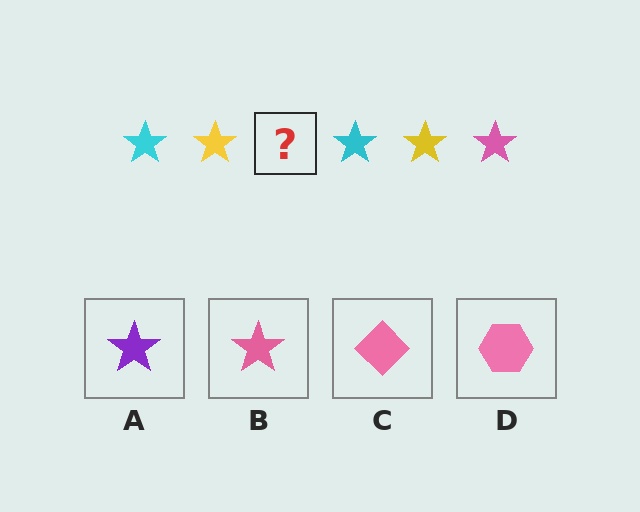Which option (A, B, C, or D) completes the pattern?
B.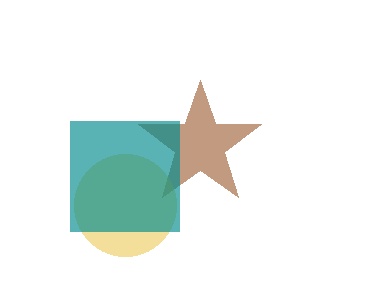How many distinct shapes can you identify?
There are 3 distinct shapes: a brown star, a yellow circle, a teal square.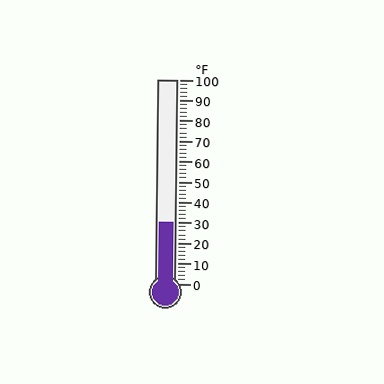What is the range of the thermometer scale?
The thermometer scale ranges from 0°F to 100°F.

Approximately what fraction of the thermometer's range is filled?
The thermometer is filled to approximately 30% of its range.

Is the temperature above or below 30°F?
The temperature is at 30°F.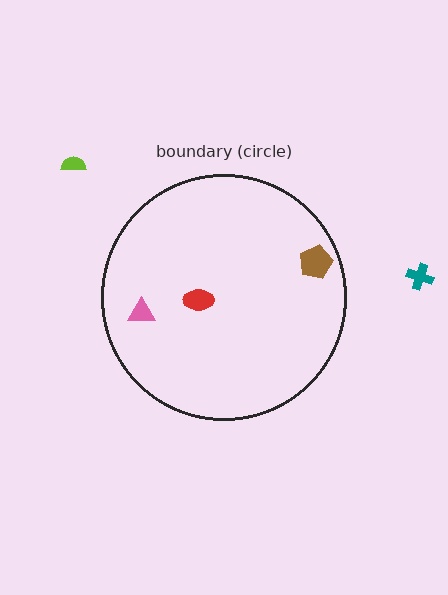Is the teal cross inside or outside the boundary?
Outside.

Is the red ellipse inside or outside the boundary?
Inside.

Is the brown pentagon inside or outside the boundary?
Inside.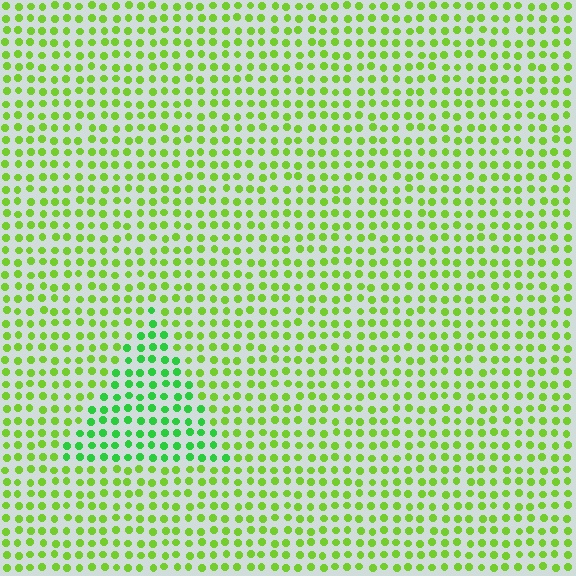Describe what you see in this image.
The image is filled with small lime elements in a uniform arrangement. A triangle-shaped region is visible where the elements are tinted to a slightly different hue, forming a subtle color boundary.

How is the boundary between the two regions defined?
The boundary is defined purely by a slight shift in hue (about 33 degrees). Spacing, size, and orientation are identical on both sides.